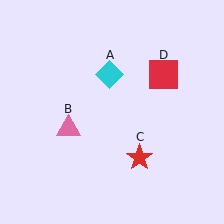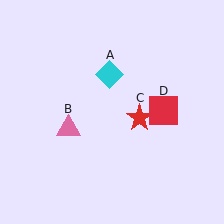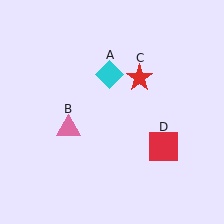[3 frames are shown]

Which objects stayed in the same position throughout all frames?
Cyan diamond (object A) and pink triangle (object B) remained stationary.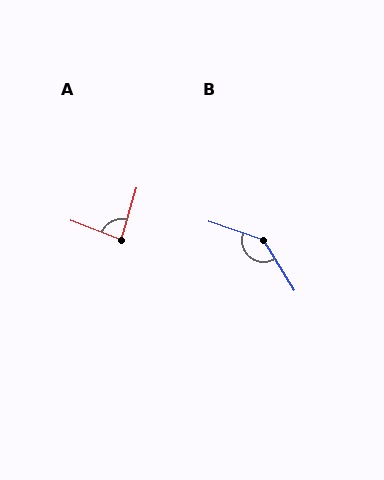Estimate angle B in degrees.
Approximately 141 degrees.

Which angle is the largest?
B, at approximately 141 degrees.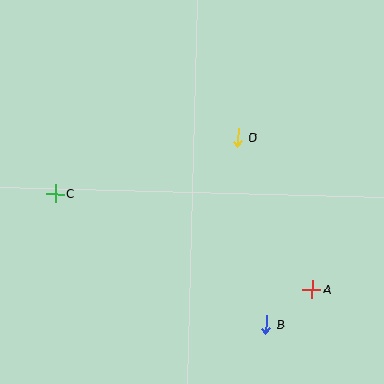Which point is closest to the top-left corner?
Point C is closest to the top-left corner.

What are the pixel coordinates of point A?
Point A is at (312, 289).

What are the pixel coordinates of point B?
Point B is at (266, 325).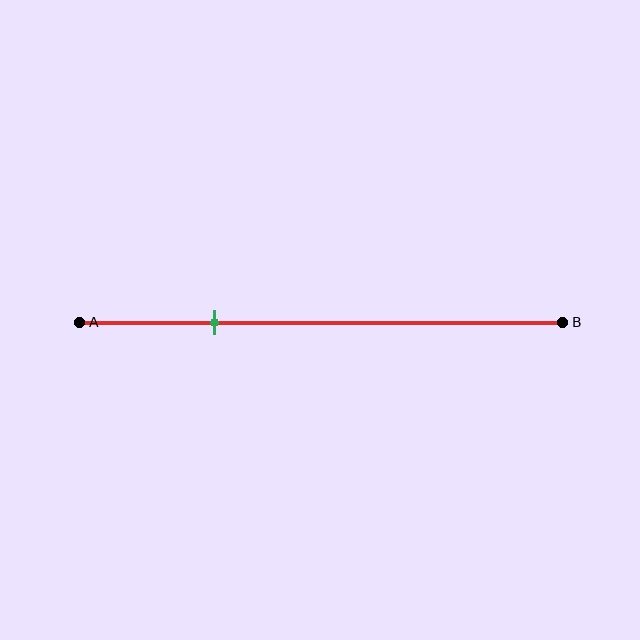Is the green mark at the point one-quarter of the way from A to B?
Yes, the mark is approximately at the one-quarter point.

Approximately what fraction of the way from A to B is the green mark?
The green mark is approximately 30% of the way from A to B.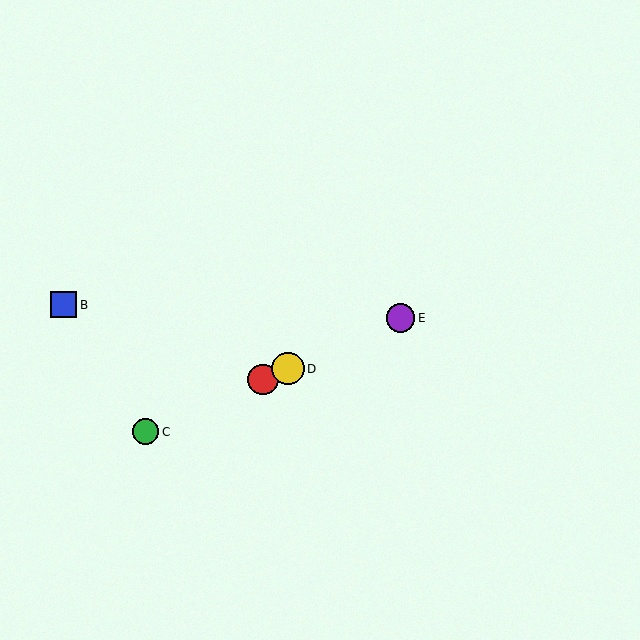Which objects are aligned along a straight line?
Objects A, C, D, E are aligned along a straight line.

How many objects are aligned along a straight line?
4 objects (A, C, D, E) are aligned along a straight line.